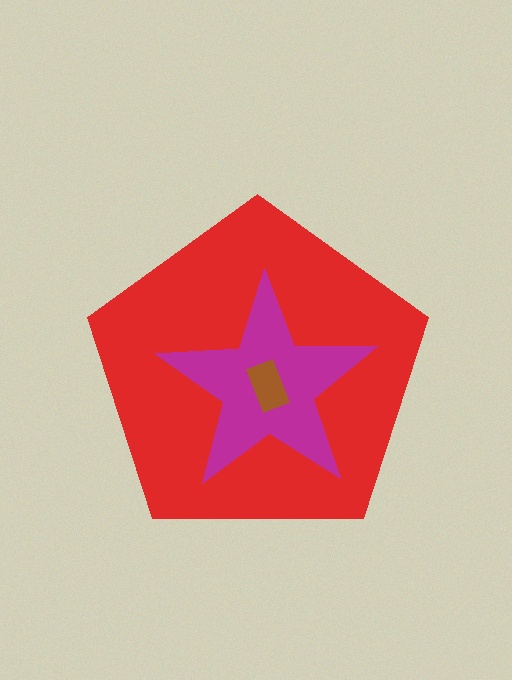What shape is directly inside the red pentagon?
The magenta star.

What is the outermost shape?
The red pentagon.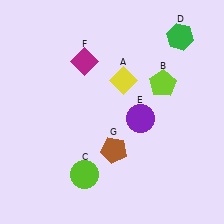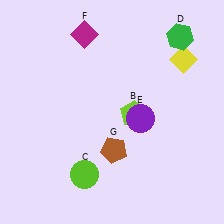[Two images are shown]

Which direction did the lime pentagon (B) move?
The lime pentagon (B) moved down.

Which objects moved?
The objects that moved are: the yellow diamond (A), the lime pentagon (B), the magenta diamond (F).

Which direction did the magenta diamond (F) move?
The magenta diamond (F) moved up.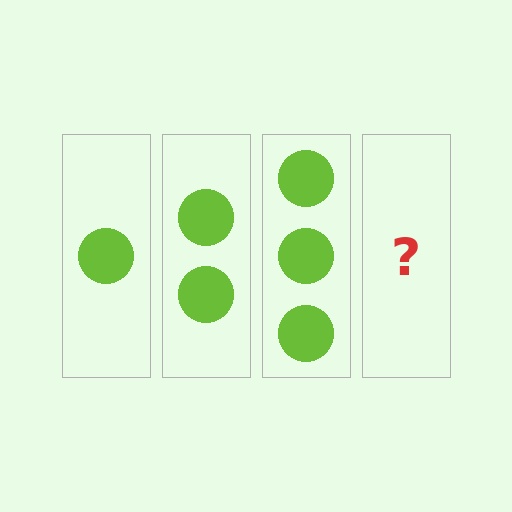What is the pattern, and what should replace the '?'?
The pattern is that each step adds one more circle. The '?' should be 4 circles.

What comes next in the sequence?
The next element should be 4 circles.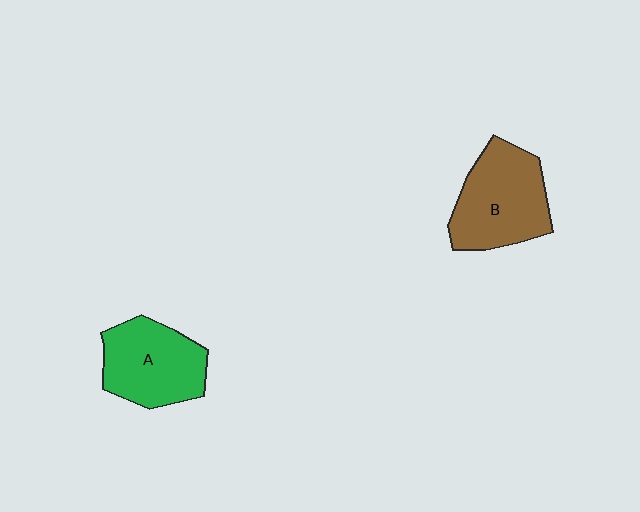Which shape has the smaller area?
Shape A (green).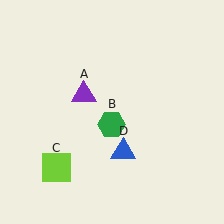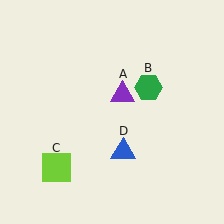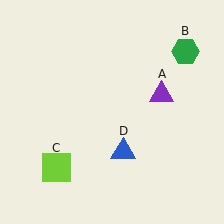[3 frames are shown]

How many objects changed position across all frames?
2 objects changed position: purple triangle (object A), green hexagon (object B).